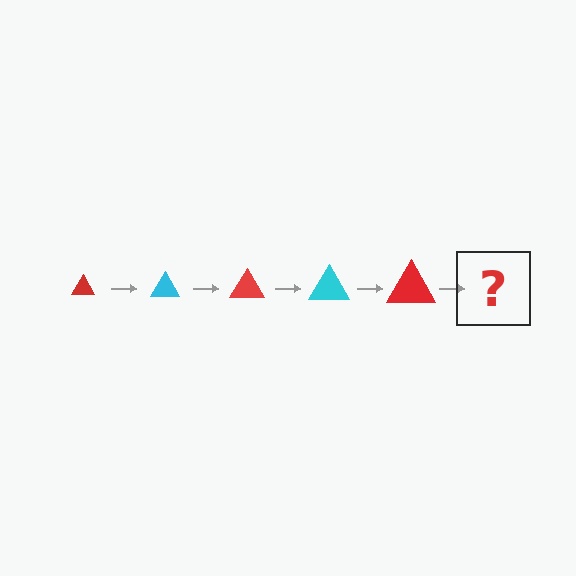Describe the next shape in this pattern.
It should be a cyan triangle, larger than the previous one.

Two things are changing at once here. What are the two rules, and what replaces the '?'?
The two rules are that the triangle grows larger each step and the color cycles through red and cyan. The '?' should be a cyan triangle, larger than the previous one.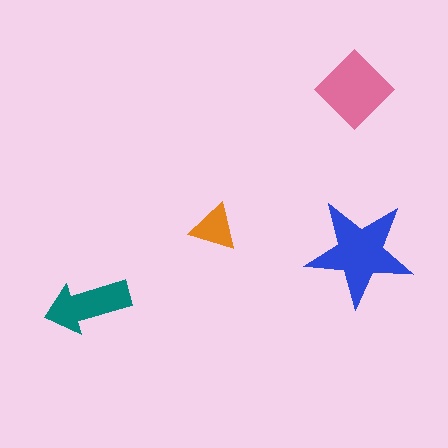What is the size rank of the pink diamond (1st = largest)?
2nd.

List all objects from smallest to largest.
The orange triangle, the teal arrow, the pink diamond, the blue star.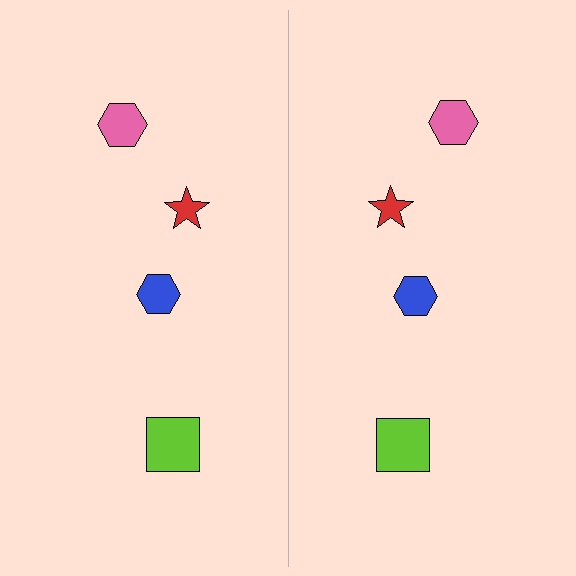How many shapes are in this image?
There are 8 shapes in this image.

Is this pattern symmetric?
Yes, this pattern has bilateral (reflection) symmetry.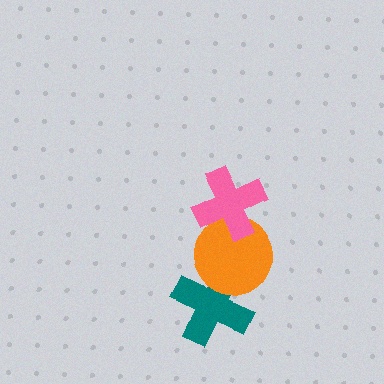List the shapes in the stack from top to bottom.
From top to bottom: the pink cross, the orange circle, the teal cross.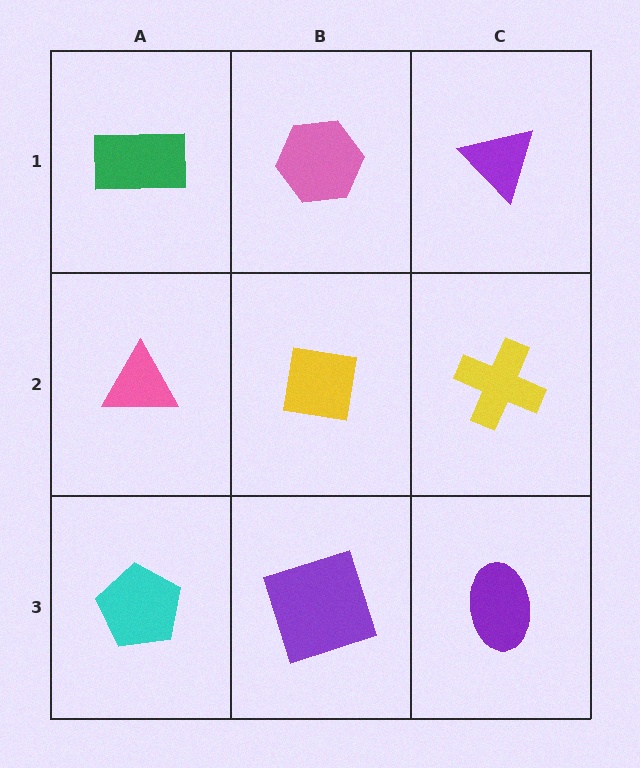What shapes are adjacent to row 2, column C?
A purple triangle (row 1, column C), a purple ellipse (row 3, column C), a yellow square (row 2, column B).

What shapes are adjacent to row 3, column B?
A yellow square (row 2, column B), a cyan pentagon (row 3, column A), a purple ellipse (row 3, column C).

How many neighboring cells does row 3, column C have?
2.